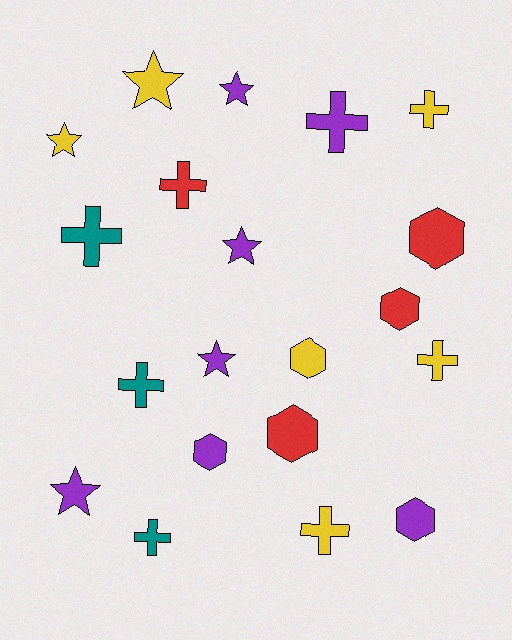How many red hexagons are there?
There are 3 red hexagons.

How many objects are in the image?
There are 20 objects.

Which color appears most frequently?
Purple, with 7 objects.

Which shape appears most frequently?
Cross, with 8 objects.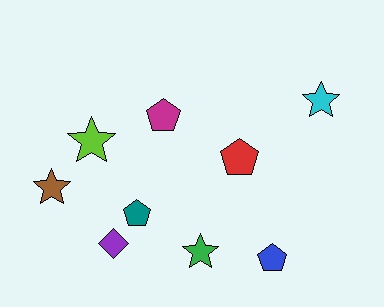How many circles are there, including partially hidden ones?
There are no circles.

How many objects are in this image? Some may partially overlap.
There are 9 objects.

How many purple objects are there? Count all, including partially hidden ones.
There is 1 purple object.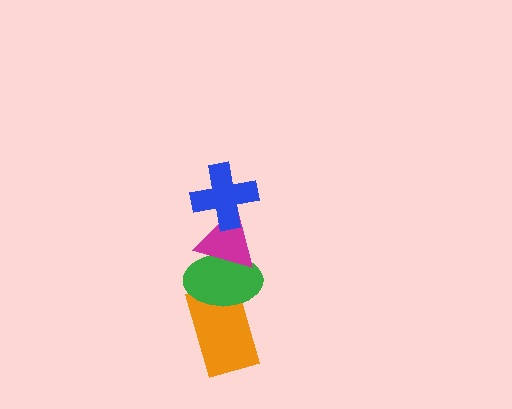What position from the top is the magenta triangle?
The magenta triangle is 2nd from the top.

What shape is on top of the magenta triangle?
The blue cross is on top of the magenta triangle.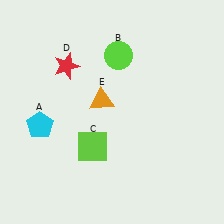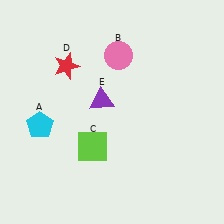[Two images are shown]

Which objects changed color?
B changed from lime to pink. E changed from orange to purple.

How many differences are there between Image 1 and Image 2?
There are 2 differences between the two images.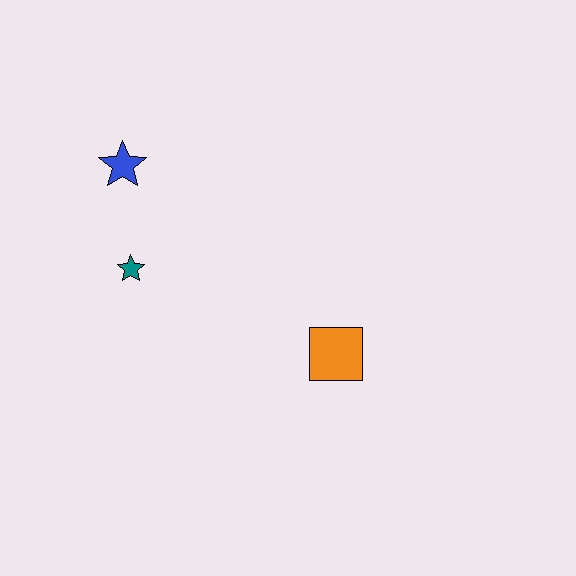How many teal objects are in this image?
There is 1 teal object.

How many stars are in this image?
There are 2 stars.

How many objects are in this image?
There are 3 objects.